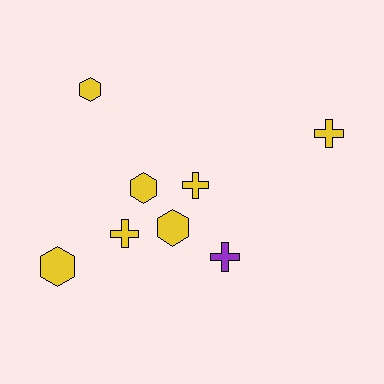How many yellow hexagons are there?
There are 4 yellow hexagons.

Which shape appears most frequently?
Hexagon, with 4 objects.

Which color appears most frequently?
Yellow, with 7 objects.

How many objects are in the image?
There are 8 objects.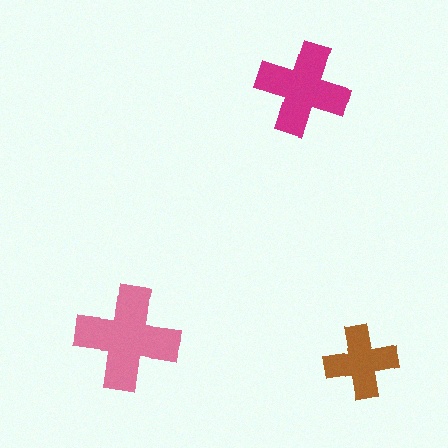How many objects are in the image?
There are 3 objects in the image.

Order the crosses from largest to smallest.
the pink one, the magenta one, the brown one.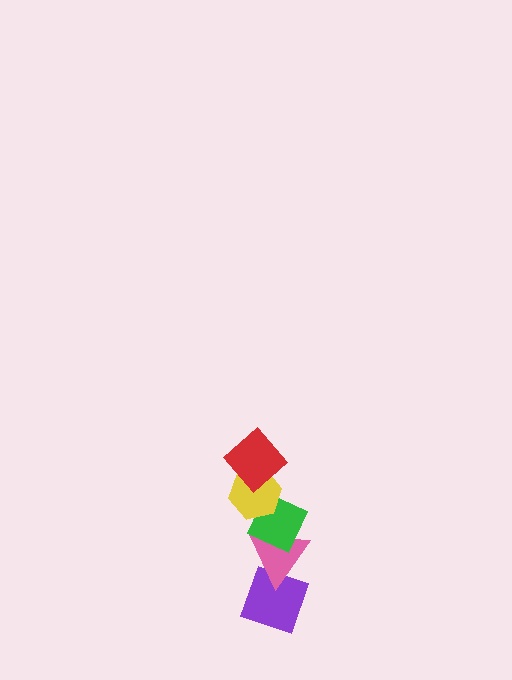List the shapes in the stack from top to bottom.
From top to bottom: the red diamond, the yellow hexagon, the green diamond, the pink triangle, the purple diamond.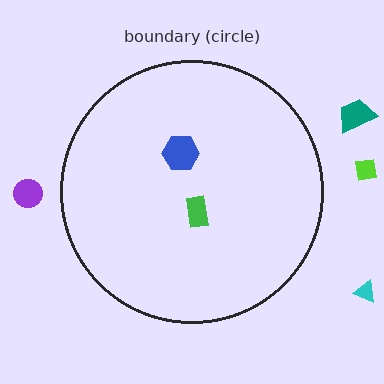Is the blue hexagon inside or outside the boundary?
Inside.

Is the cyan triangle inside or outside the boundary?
Outside.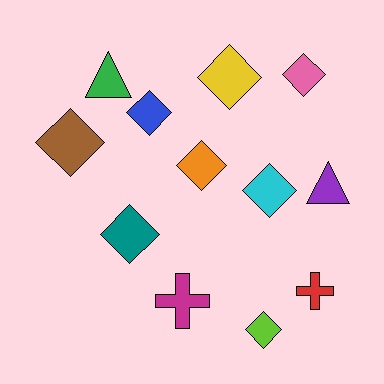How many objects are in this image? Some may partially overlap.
There are 12 objects.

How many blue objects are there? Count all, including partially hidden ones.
There is 1 blue object.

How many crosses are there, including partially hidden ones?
There are 2 crosses.